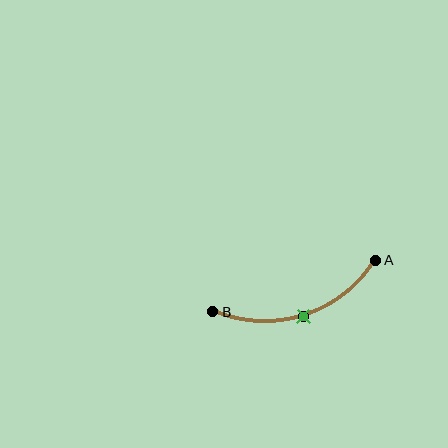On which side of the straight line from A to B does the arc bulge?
The arc bulges below the straight line connecting A and B.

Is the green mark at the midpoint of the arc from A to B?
Yes. The green mark lies on the arc at equal arc-length from both A and B — it is the arc midpoint.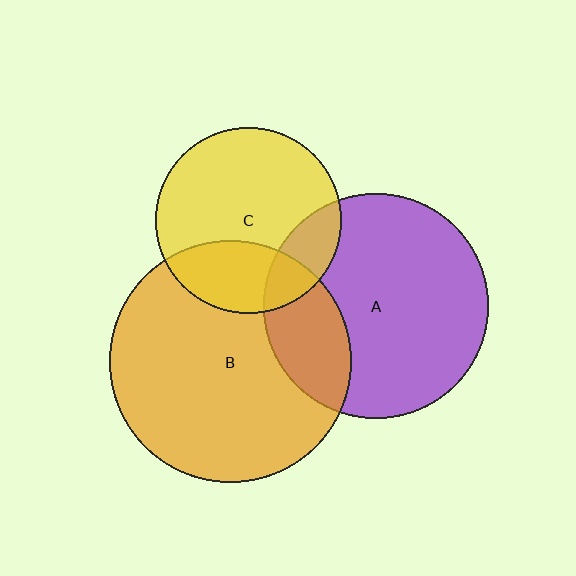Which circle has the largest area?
Circle B (orange).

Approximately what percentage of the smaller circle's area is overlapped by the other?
Approximately 25%.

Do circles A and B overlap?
Yes.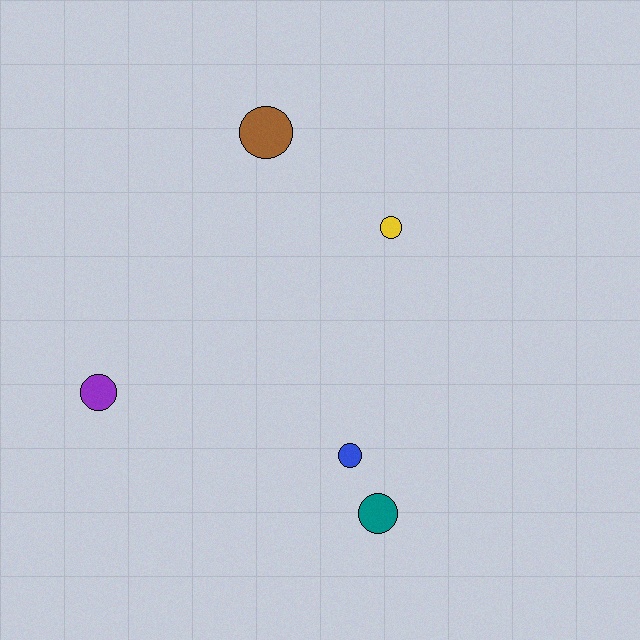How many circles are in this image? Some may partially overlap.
There are 5 circles.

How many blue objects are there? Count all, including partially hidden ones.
There is 1 blue object.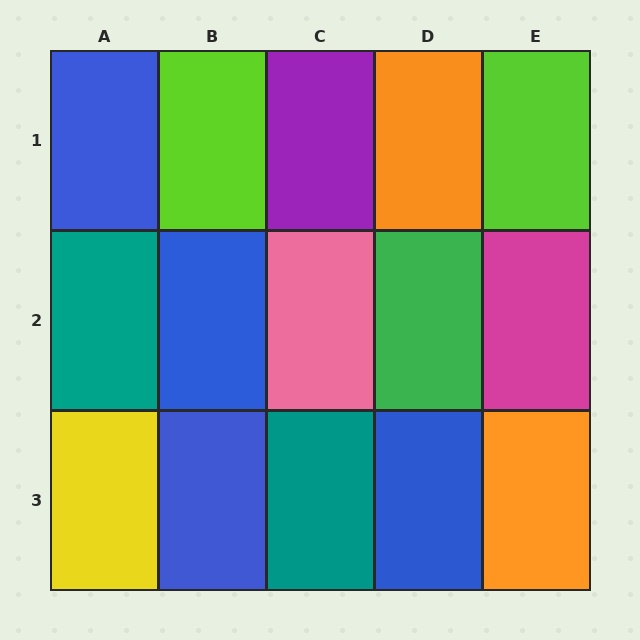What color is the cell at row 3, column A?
Yellow.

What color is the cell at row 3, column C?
Teal.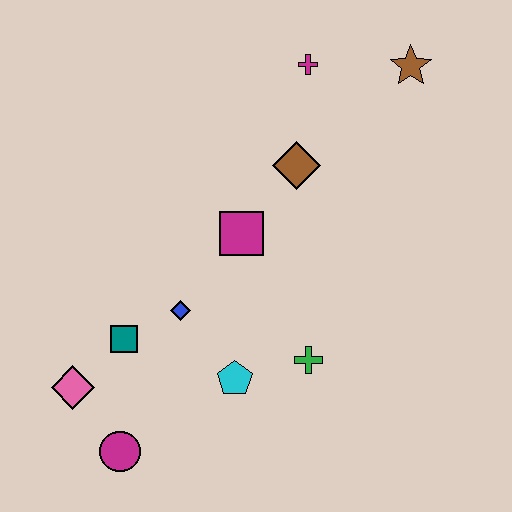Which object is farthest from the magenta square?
The magenta circle is farthest from the magenta square.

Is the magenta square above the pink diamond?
Yes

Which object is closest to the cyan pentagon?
The green cross is closest to the cyan pentagon.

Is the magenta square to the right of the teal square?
Yes